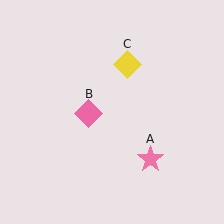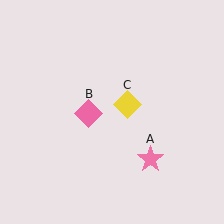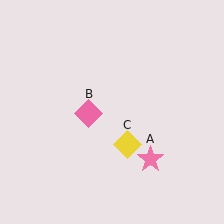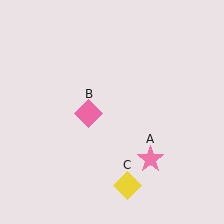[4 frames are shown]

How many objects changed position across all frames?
1 object changed position: yellow diamond (object C).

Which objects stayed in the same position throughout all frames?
Pink star (object A) and pink diamond (object B) remained stationary.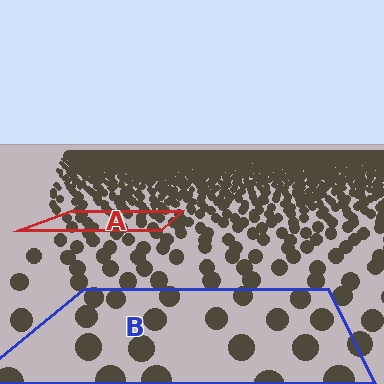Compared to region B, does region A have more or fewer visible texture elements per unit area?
Region A has more texture elements per unit area — they are packed more densely because it is farther away.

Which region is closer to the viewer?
Region B is closer. The texture elements there are larger and more spread out.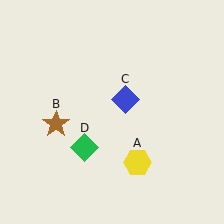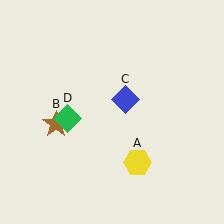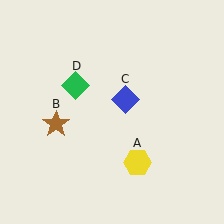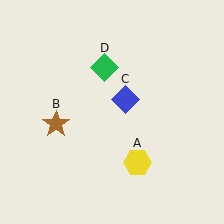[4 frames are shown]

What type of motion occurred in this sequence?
The green diamond (object D) rotated clockwise around the center of the scene.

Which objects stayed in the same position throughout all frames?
Yellow hexagon (object A) and brown star (object B) and blue diamond (object C) remained stationary.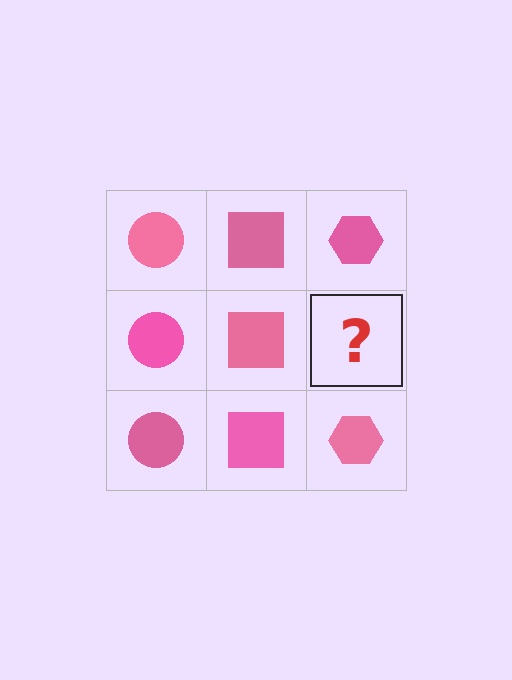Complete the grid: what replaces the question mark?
The question mark should be replaced with a pink hexagon.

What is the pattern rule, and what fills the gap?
The rule is that each column has a consistent shape. The gap should be filled with a pink hexagon.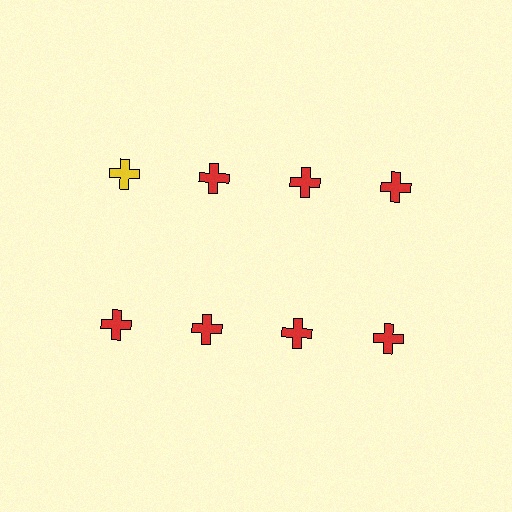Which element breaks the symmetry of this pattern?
The yellow cross in the top row, leftmost column breaks the symmetry. All other shapes are red crosses.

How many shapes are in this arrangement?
There are 8 shapes arranged in a grid pattern.